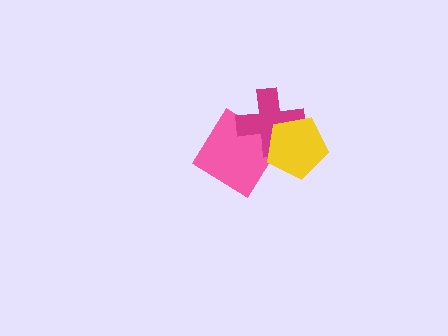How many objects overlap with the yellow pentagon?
2 objects overlap with the yellow pentagon.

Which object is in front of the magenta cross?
The yellow pentagon is in front of the magenta cross.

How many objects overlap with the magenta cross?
2 objects overlap with the magenta cross.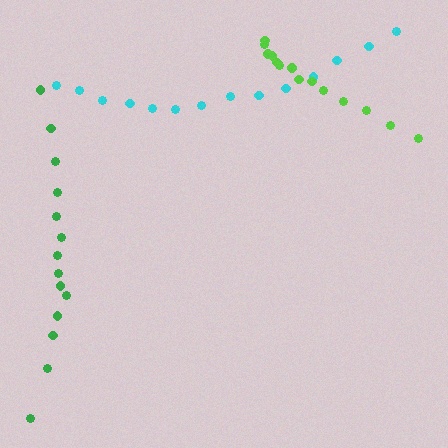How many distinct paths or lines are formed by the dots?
There are 3 distinct paths.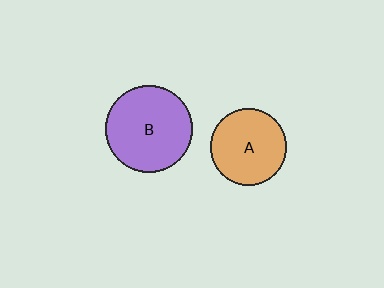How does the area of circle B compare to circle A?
Approximately 1.3 times.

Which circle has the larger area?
Circle B (purple).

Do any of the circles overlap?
No, none of the circles overlap.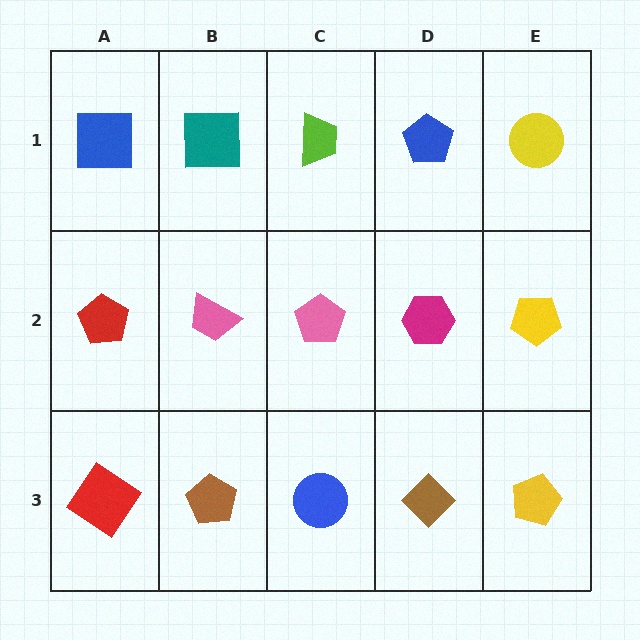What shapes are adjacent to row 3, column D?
A magenta hexagon (row 2, column D), a blue circle (row 3, column C), a yellow pentagon (row 3, column E).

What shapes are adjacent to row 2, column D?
A blue pentagon (row 1, column D), a brown diamond (row 3, column D), a pink pentagon (row 2, column C), a yellow pentagon (row 2, column E).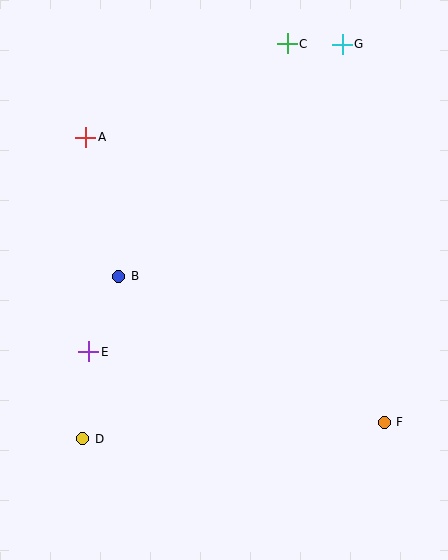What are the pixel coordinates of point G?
Point G is at (342, 44).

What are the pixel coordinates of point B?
Point B is at (119, 276).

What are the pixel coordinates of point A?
Point A is at (86, 137).